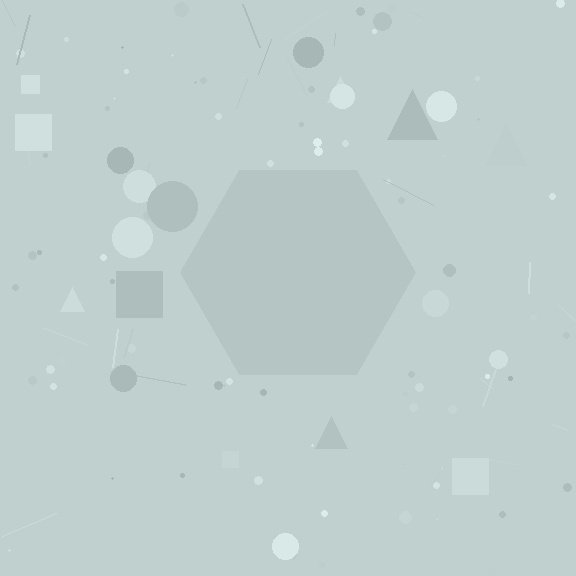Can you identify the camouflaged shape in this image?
The camouflaged shape is a hexagon.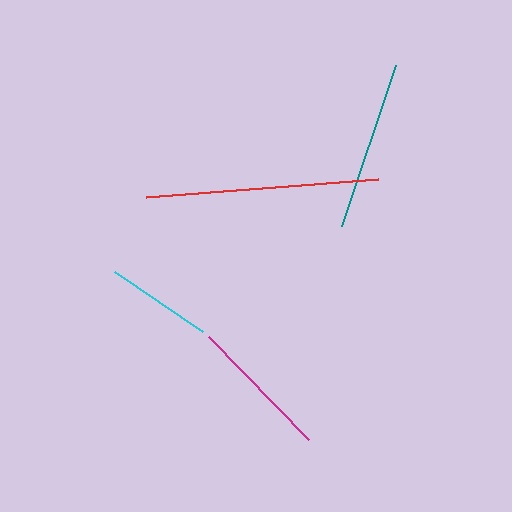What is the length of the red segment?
The red segment is approximately 233 pixels long.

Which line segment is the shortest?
The cyan line is the shortest at approximately 107 pixels.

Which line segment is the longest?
The red line is the longest at approximately 233 pixels.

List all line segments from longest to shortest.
From longest to shortest: red, teal, magenta, cyan.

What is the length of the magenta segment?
The magenta segment is approximately 143 pixels long.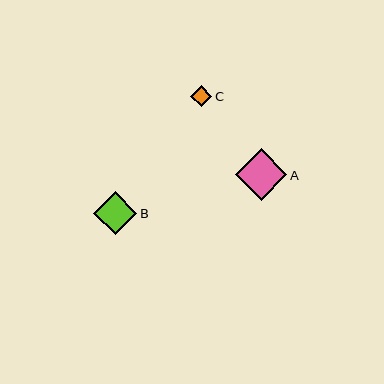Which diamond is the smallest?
Diamond C is the smallest with a size of approximately 22 pixels.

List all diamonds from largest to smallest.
From largest to smallest: A, B, C.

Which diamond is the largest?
Diamond A is the largest with a size of approximately 52 pixels.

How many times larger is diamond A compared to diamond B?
Diamond A is approximately 1.2 times the size of diamond B.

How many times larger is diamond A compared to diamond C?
Diamond A is approximately 2.4 times the size of diamond C.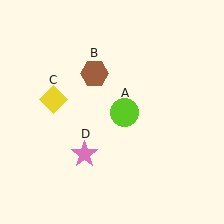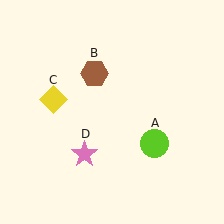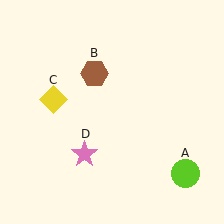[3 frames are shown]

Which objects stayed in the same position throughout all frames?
Brown hexagon (object B) and yellow diamond (object C) and pink star (object D) remained stationary.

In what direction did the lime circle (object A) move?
The lime circle (object A) moved down and to the right.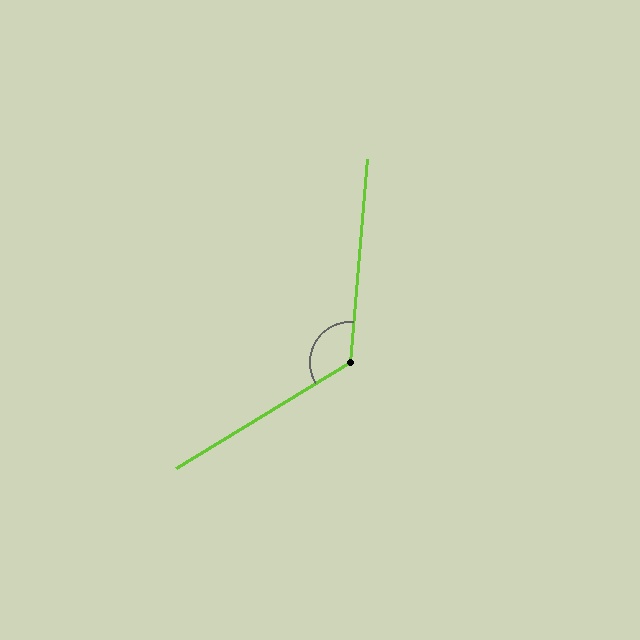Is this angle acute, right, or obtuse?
It is obtuse.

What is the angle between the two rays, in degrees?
Approximately 126 degrees.